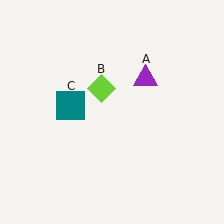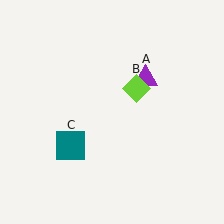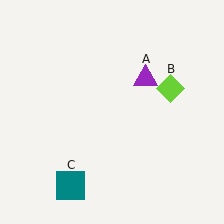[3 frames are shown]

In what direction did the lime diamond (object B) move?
The lime diamond (object B) moved right.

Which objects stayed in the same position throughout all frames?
Purple triangle (object A) remained stationary.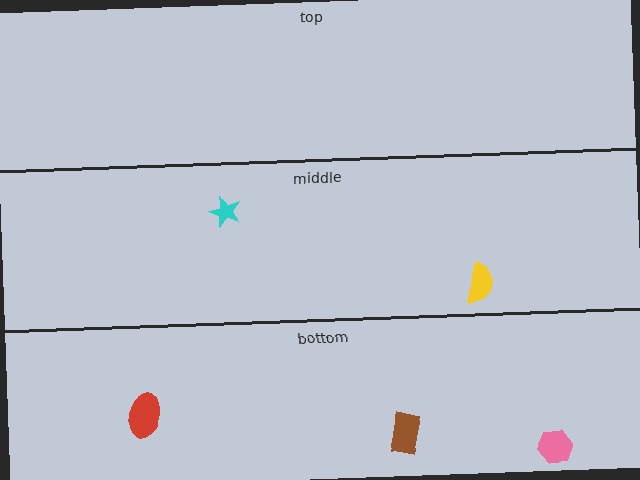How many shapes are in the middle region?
2.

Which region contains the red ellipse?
The bottom region.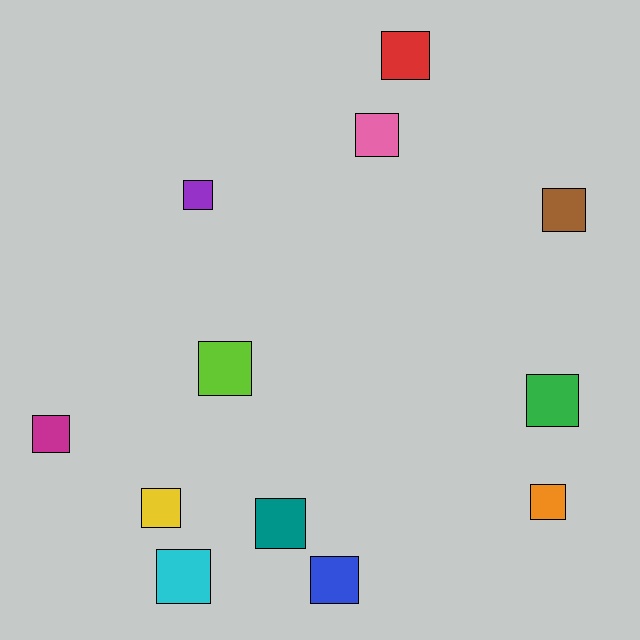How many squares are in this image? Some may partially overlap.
There are 12 squares.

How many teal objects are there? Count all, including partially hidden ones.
There is 1 teal object.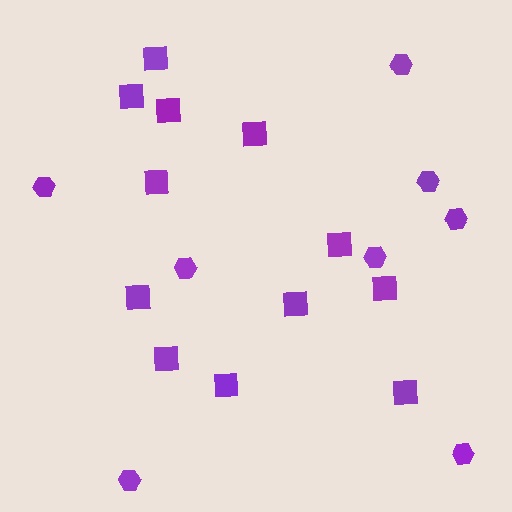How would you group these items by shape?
There are 2 groups: one group of hexagons (8) and one group of squares (12).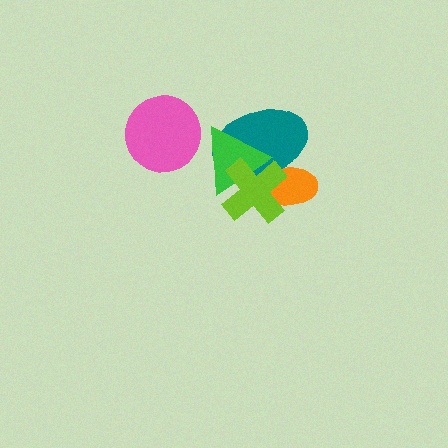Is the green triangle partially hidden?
Yes, it is partially covered by another shape.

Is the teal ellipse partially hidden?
Yes, it is partially covered by another shape.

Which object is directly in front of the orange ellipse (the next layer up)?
The teal ellipse is directly in front of the orange ellipse.